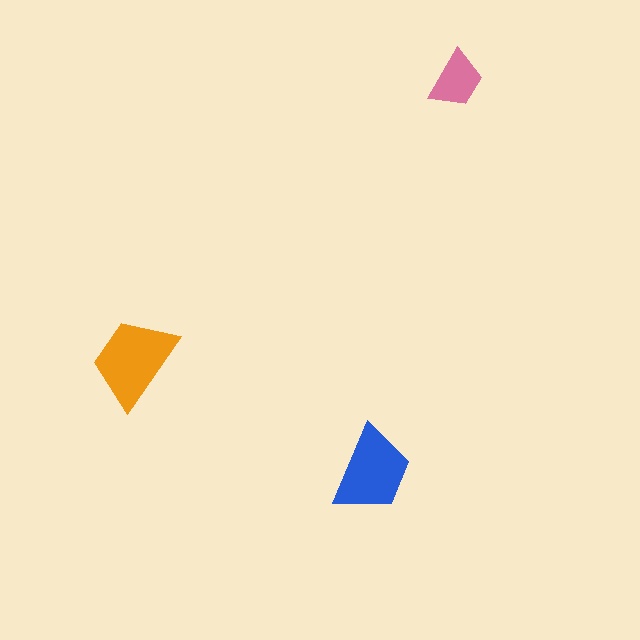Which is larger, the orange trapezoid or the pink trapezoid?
The orange one.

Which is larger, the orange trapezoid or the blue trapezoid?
The orange one.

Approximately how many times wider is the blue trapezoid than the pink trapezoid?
About 1.5 times wider.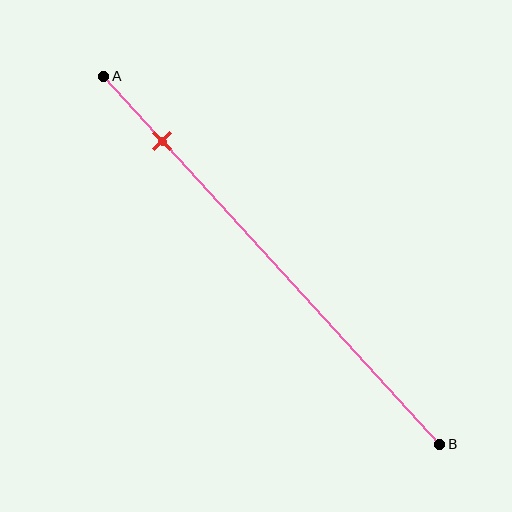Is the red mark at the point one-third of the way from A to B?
No, the mark is at about 20% from A, not at the 33% one-third point.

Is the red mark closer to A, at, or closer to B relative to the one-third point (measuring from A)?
The red mark is closer to point A than the one-third point of segment AB.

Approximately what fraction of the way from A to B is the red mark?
The red mark is approximately 20% of the way from A to B.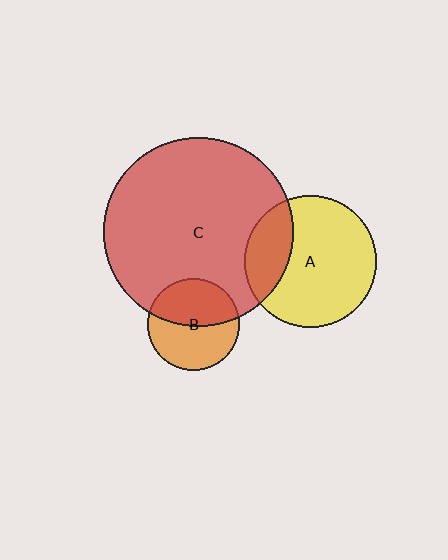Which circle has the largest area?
Circle C (red).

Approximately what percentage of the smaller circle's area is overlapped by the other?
Approximately 25%.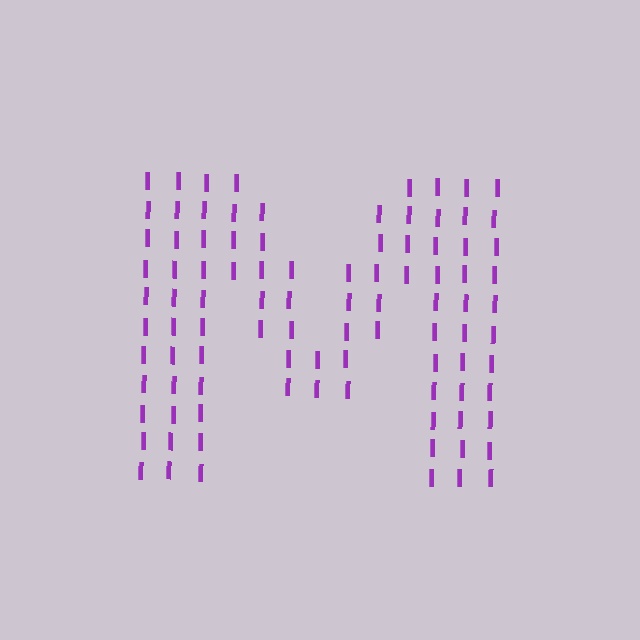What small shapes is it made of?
It is made of small letter I's.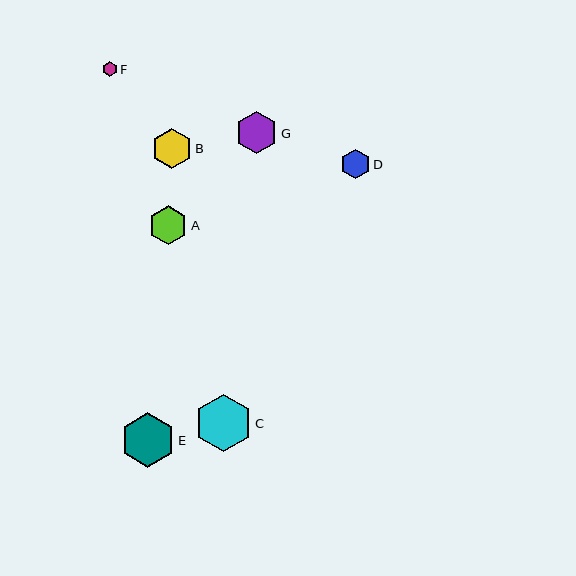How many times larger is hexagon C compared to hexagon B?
Hexagon C is approximately 1.4 times the size of hexagon B.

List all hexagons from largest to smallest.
From largest to smallest: C, E, G, B, A, D, F.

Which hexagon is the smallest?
Hexagon F is the smallest with a size of approximately 15 pixels.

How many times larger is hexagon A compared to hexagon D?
Hexagon A is approximately 1.3 times the size of hexagon D.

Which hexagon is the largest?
Hexagon C is the largest with a size of approximately 57 pixels.